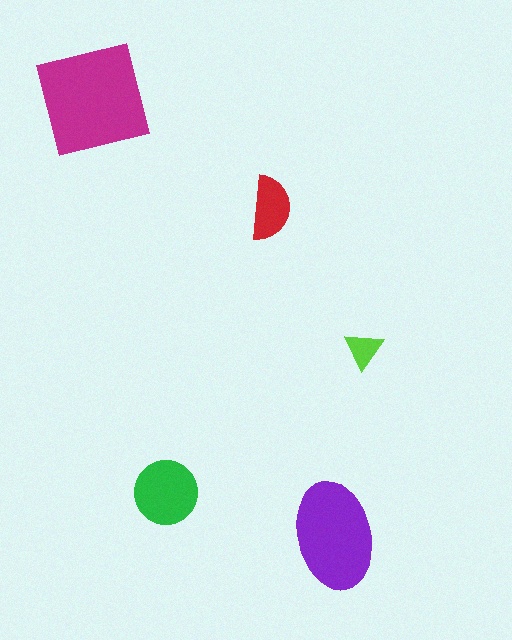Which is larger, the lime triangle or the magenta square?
The magenta square.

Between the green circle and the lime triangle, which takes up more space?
The green circle.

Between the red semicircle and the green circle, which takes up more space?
The green circle.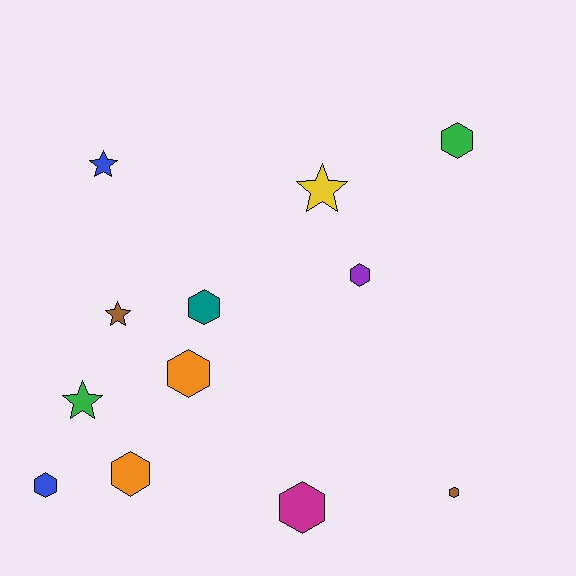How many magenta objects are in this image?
There is 1 magenta object.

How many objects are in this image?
There are 12 objects.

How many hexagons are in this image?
There are 8 hexagons.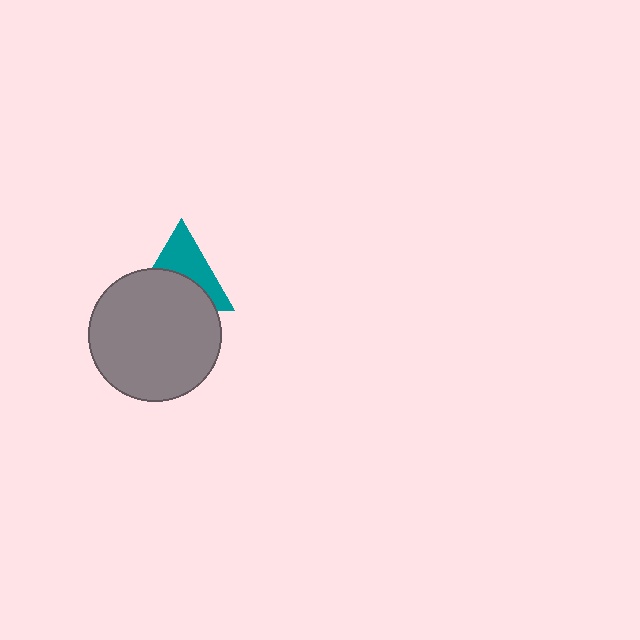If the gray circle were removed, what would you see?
You would see the complete teal triangle.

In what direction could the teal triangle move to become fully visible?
The teal triangle could move up. That would shift it out from behind the gray circle entirely.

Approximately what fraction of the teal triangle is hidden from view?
Roughly 52% of the teal triangle is hidden behind the gray circle.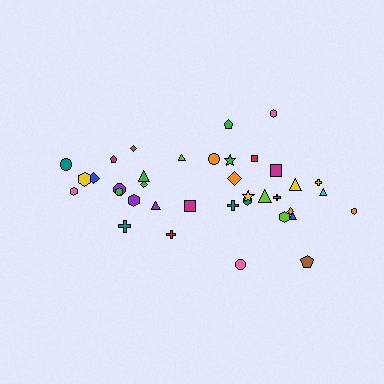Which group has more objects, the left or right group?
The right group.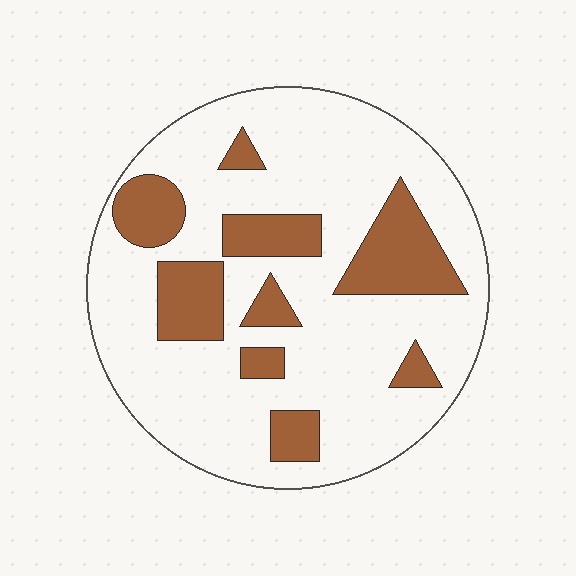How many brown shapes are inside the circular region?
9.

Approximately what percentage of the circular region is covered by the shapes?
Approximately 25%.